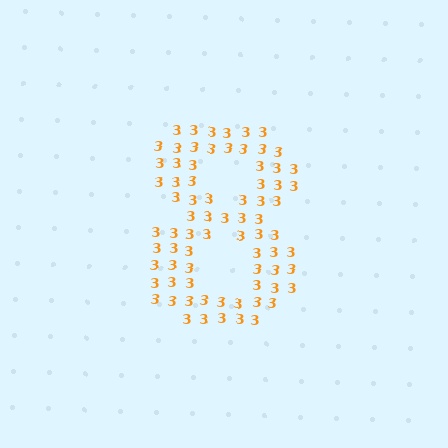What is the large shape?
The large shape is the digit 8.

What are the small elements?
The small elements are digit 3's.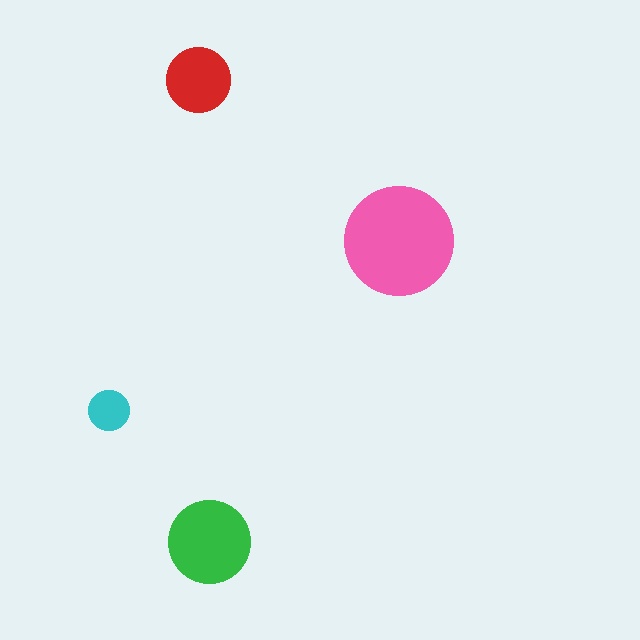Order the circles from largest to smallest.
the pink one, the green one, the red one, the cyan one.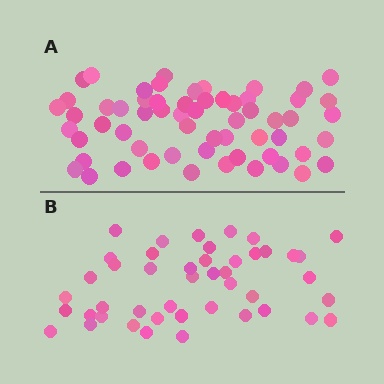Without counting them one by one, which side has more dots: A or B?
Region A (the top region) has more dots.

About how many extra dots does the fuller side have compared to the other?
Region A has approximately 15 more dots than region B.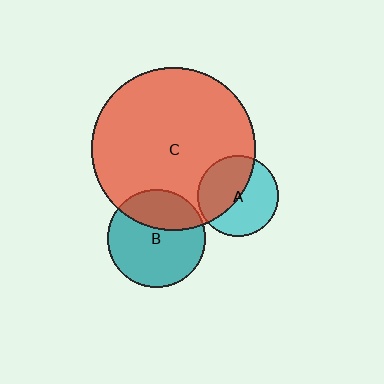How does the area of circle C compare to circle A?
Approximately 4.1 times.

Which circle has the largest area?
Circle C (red).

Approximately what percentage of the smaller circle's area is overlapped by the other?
Approximately 35%.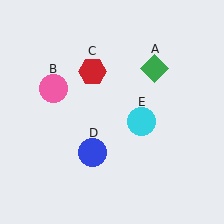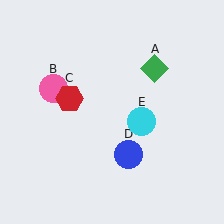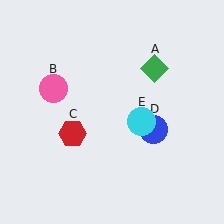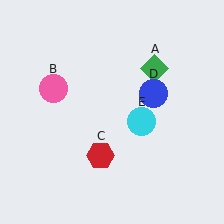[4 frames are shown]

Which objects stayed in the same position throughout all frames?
Green diamond (object A) and pink circle (object B) and cyan circle (object E) remained stationary.